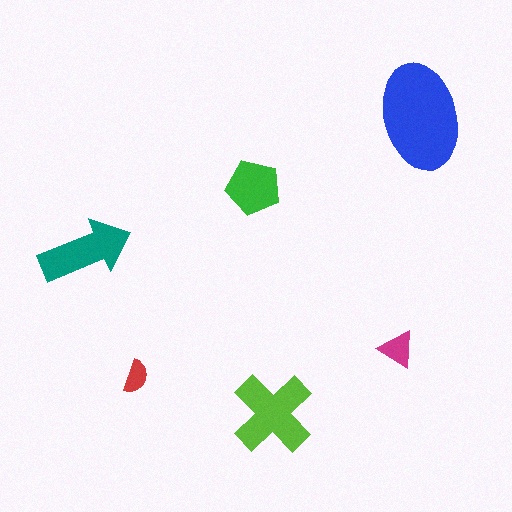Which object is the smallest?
The red semicircle.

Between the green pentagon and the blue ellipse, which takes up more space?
The blue ellipse.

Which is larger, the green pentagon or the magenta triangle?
The green pentagon.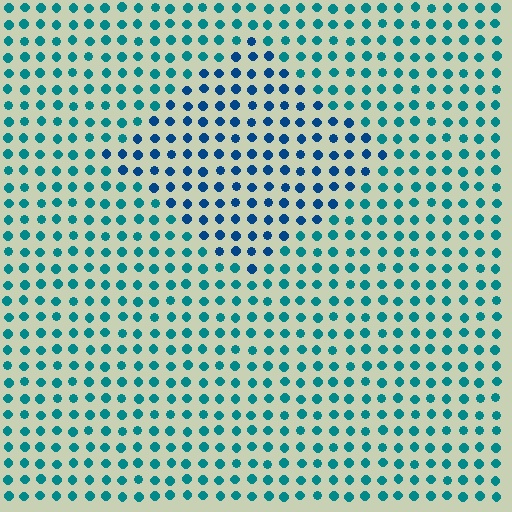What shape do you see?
I see a diamond.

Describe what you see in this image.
The image is filled with small teal elements in a uniform arrangement. A diamond-shaped region is visible where the elements are tinted to a slightly different hue, forming a subtle color boundary.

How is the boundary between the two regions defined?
The boundary is defined purely by a slight shift in hue (about 30 degrees). Spacing, size, and orientation are identical on both sides.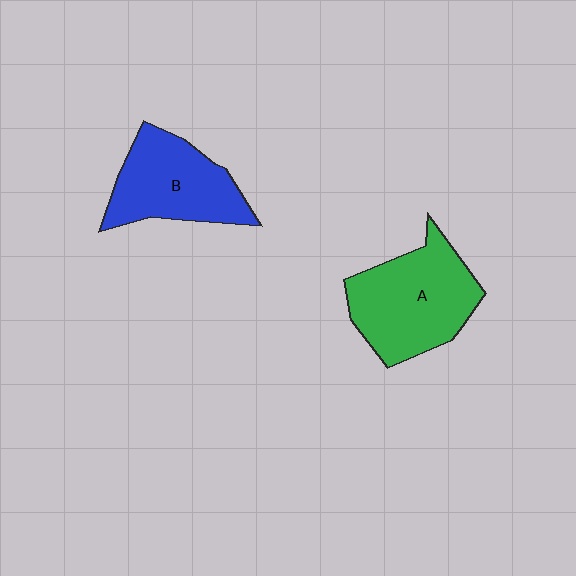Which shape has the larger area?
Shape A (green).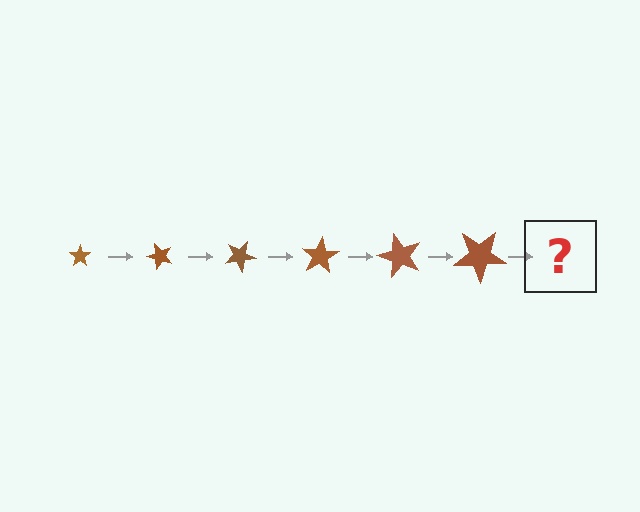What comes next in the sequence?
The next element should be a star, larger than the previous one and rotated 300 degrees from the start.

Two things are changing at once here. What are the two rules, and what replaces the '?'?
The two rules are that the star grows larger each step and it rotates 50 degrees each step. The '?' should be a star, larger than the previous one and rotated 300 degrees from the start.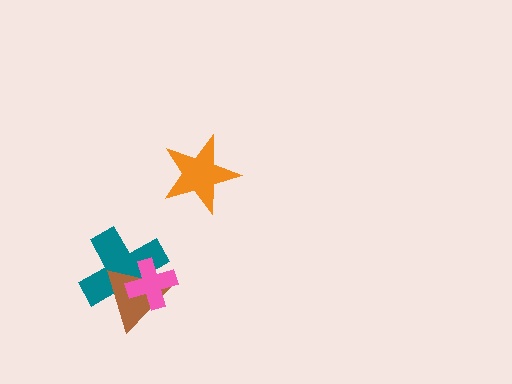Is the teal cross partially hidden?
Yes, it is partially covered by another shape.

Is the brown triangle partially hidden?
Yes, it is partially covered by another shape.